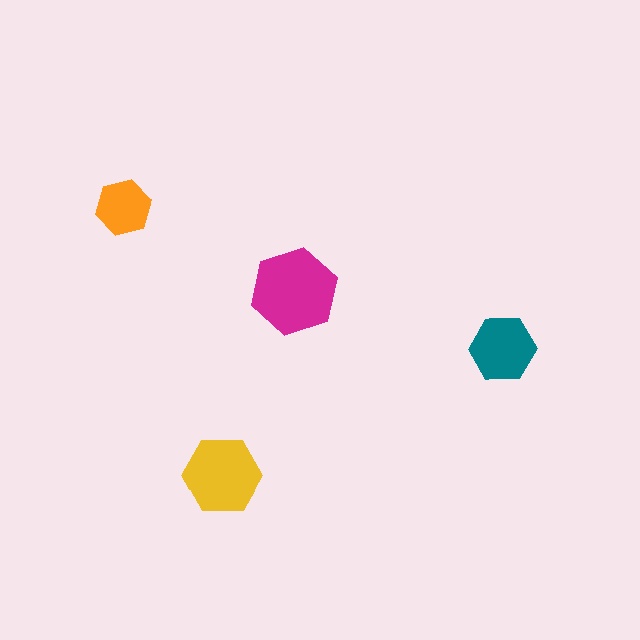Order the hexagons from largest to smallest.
the magenta one, the yellow one, the teal one, the orange one.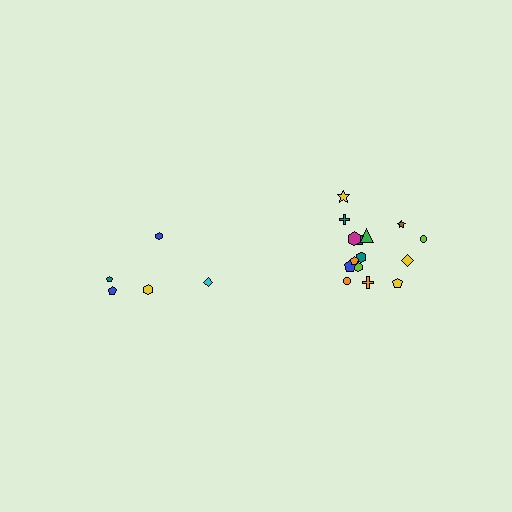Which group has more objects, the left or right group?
The right group.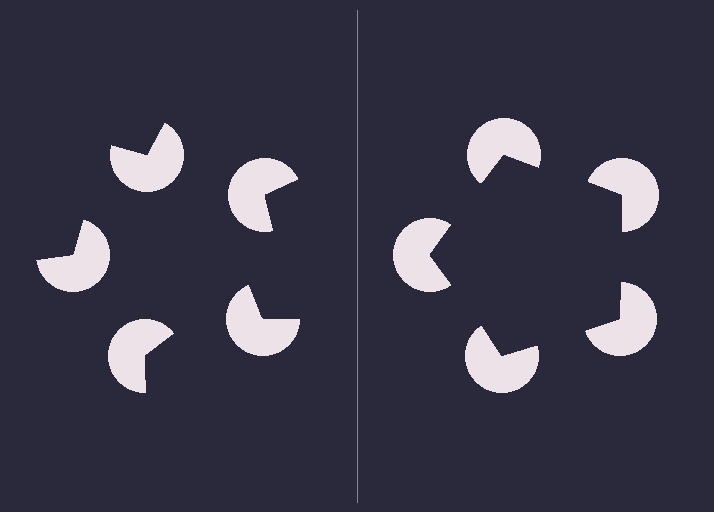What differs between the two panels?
The pac-man discs are positioned identically on both sides; only the wedge orientations differ. On the right they align to a pentagon; on the left they are misaligned.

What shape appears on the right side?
An illusory pentagon.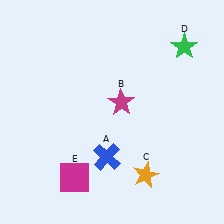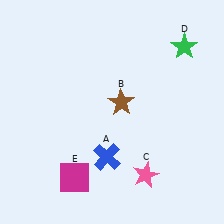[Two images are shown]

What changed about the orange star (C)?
In Image 1, C is orange. In Image 2, it changed to pink.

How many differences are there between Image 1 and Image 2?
There are 2 differences between the two images.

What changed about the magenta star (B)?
In Image 1, B is magenta. In Image 2, it changed to brown.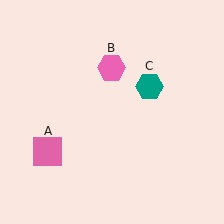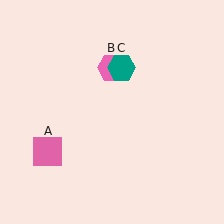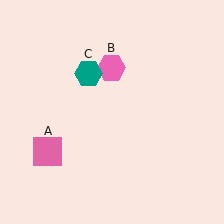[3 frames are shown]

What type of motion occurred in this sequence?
The teal hexagon (object C) rotated counterclockwise around the center of the scene.